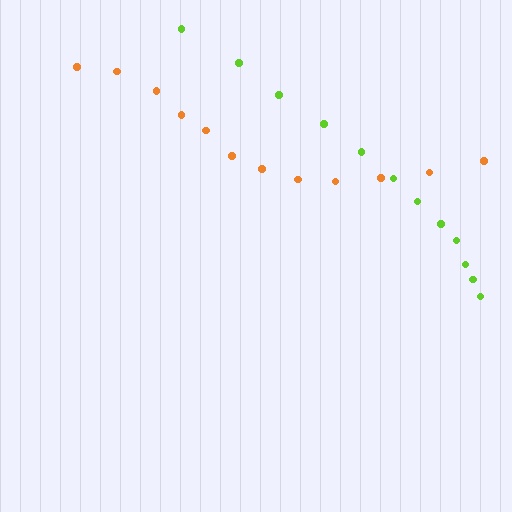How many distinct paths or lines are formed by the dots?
There are 2 distinct paths.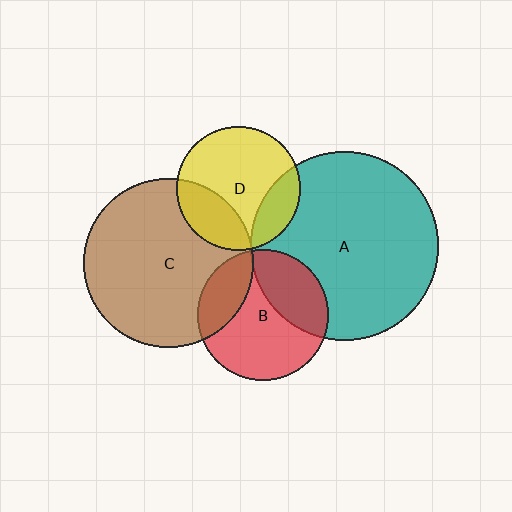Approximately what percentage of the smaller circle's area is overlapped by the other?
Approximately 20%.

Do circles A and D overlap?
Yes.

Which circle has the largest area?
Circle A (teal).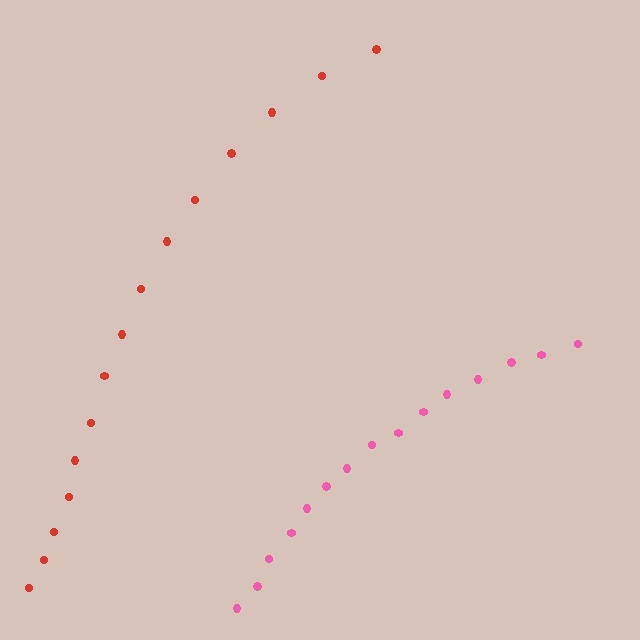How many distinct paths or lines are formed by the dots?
There are 2 distinct paths.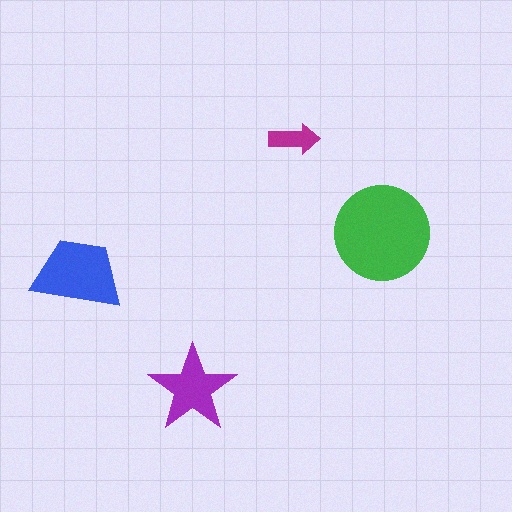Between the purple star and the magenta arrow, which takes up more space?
The purple star.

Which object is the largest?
The green circle.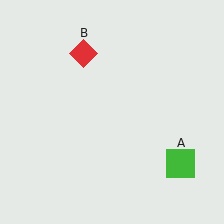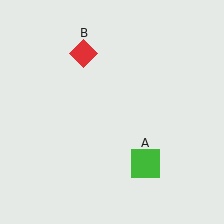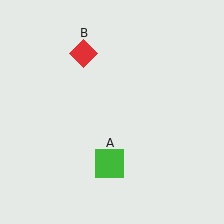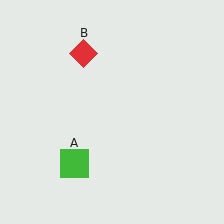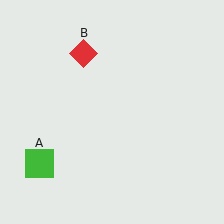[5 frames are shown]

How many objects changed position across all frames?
1 object changed position: green square (object A).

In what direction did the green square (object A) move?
The green square (object A) moved left.